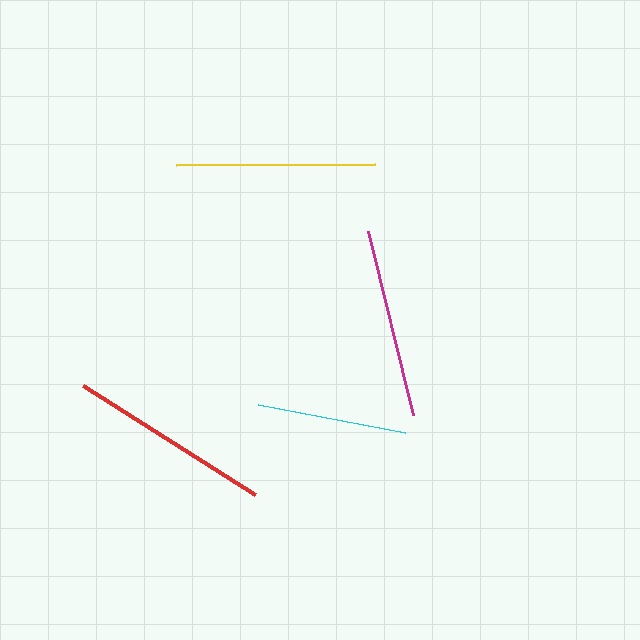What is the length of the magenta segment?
The magenta segment is approximately 189 pixels long.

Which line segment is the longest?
The red line is the longest at approximately 203 pixels.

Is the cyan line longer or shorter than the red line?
The red line is longer than the cyan line.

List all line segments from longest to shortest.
From longest to shortest: red, yellow, magenta, cyan.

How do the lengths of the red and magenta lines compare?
The red and magenta lines are approximately the same length.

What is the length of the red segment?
The red segment is approximately 203 pixels long.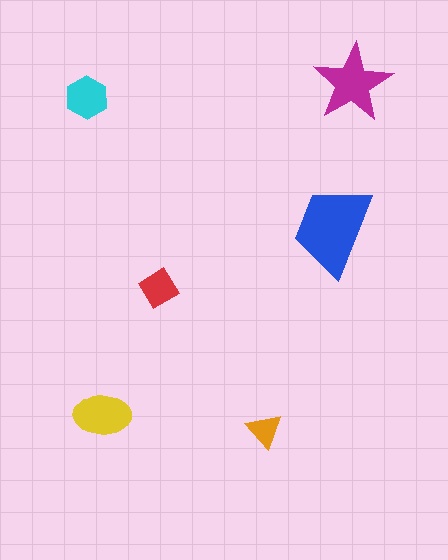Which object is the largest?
The blue trapezoid.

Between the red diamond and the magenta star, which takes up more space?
The magenta star.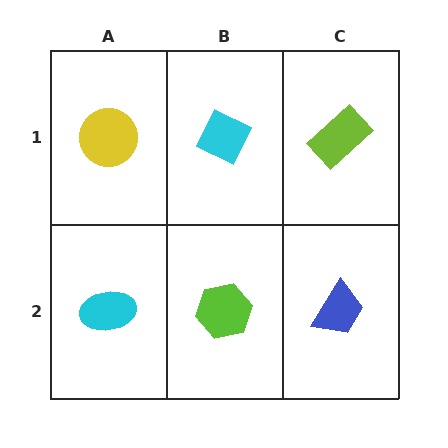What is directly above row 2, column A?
A yellow circle.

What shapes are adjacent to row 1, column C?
A blue trapezoid (row 2, column C), a cyan diamond (row 1, column B).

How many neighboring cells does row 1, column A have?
2.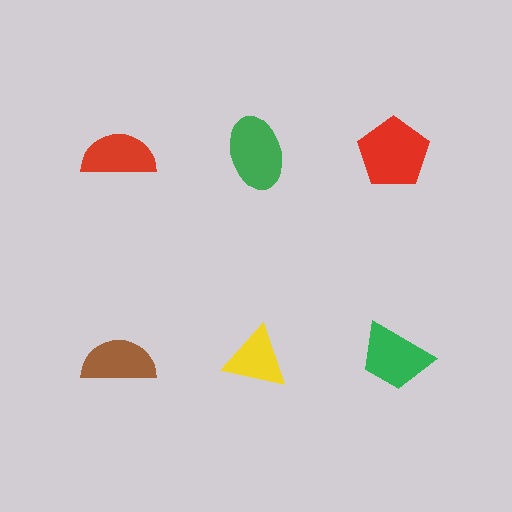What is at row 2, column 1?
A brown semicircle.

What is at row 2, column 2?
A yellow triangle.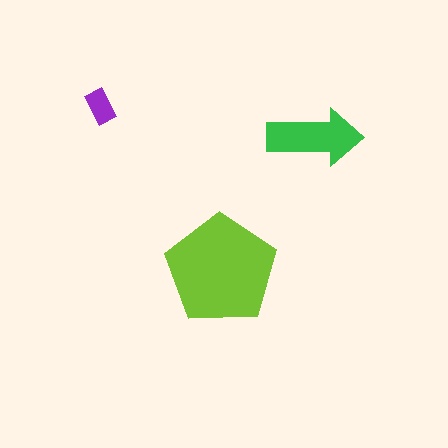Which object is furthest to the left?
The purple rectangle is leftmost.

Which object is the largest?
The lime pentagon.